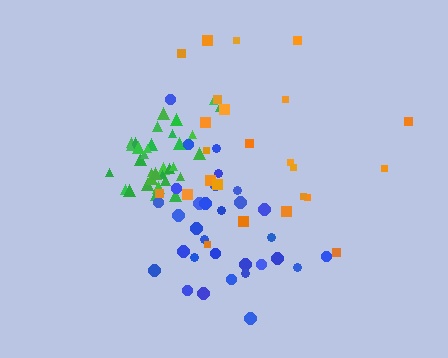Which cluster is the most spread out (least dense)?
Orange.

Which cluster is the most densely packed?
Green.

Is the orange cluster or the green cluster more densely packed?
Green.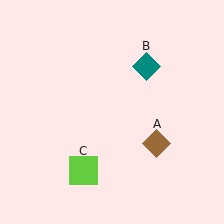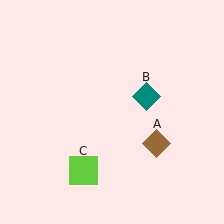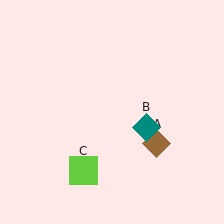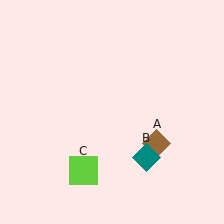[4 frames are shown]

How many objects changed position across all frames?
1 object changed position: teal diamond (object B).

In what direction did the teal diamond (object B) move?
The teal diamond (object B) moved down.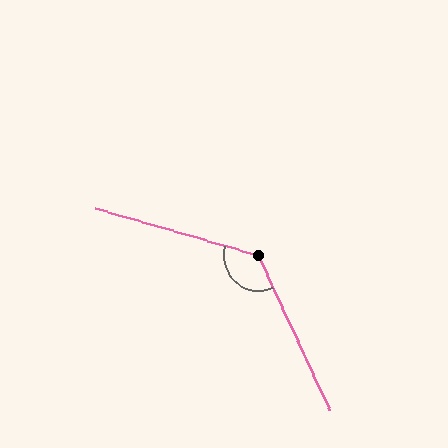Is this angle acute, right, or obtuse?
It is obtuse.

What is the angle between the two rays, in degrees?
Approximately 131 degrees.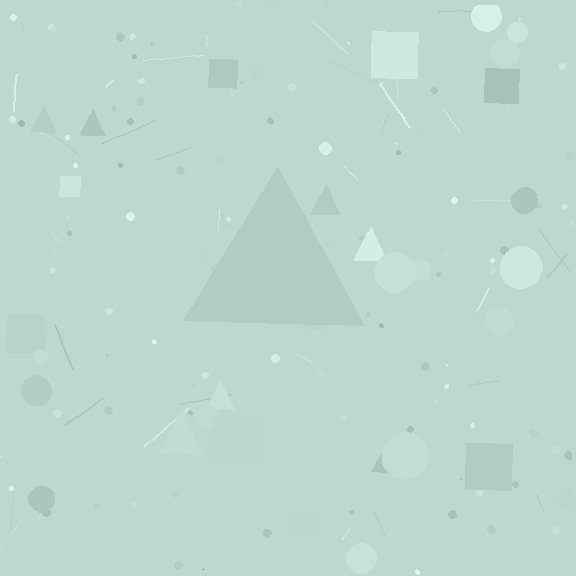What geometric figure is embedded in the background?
A triangle is embedded in the background.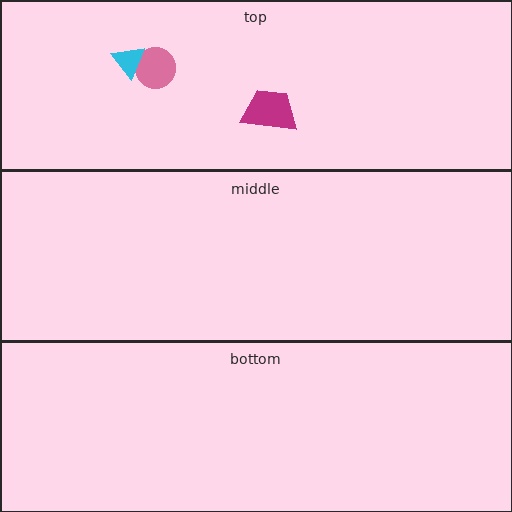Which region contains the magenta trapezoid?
The top region.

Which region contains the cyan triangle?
The top region.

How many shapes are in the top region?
3.